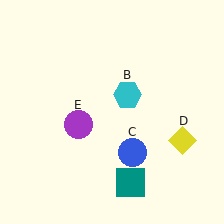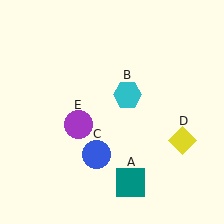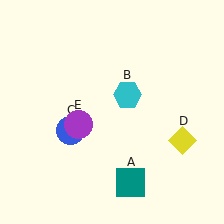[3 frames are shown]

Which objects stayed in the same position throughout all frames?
Teal square (object A) and cyan hexagon (object B) and yellow diamond (object D) and purple circle (object E) remained stationary.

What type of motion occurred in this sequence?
The blue circle (object C) rotated clockwise around the center of the scene.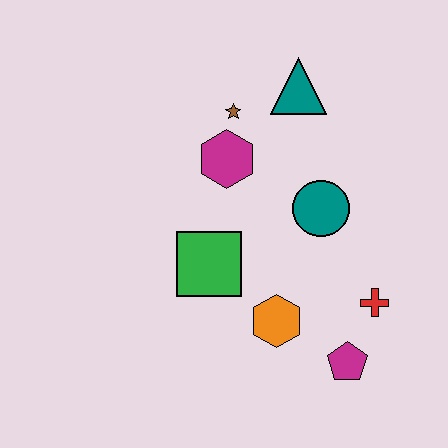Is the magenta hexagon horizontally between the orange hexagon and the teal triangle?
No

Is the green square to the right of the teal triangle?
No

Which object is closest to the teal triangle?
The brown star is closest to the teal triangle.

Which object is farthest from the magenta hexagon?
The magenta pentagon is farthest from the magenta hexagon.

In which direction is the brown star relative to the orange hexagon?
The brown star is above the orange hexagon.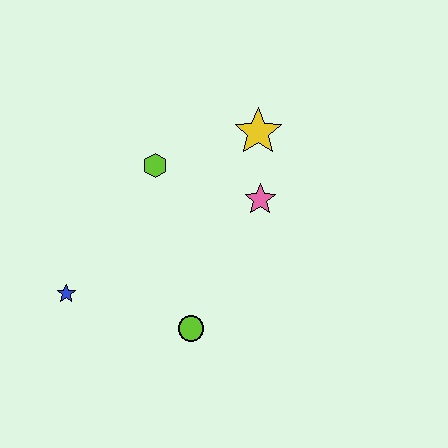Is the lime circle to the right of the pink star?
No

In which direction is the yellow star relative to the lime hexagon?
The yellow star is to the right of the lime hexagon.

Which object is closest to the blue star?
The lime circle is closest to the blue star.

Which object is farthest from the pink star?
The blue star is farthest from the pink star.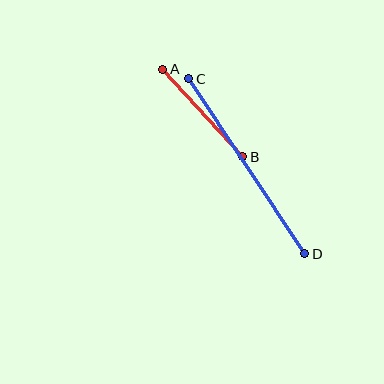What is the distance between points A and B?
The distance is approximately 119 pixels.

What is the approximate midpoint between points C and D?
The midpoint is at approximately (247, 166) pixels.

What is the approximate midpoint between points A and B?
The midpoint is at approximately (203, 113) pixels.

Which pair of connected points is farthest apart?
Points C and D are farthest apart.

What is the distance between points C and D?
The distance is approximately 210 pixels.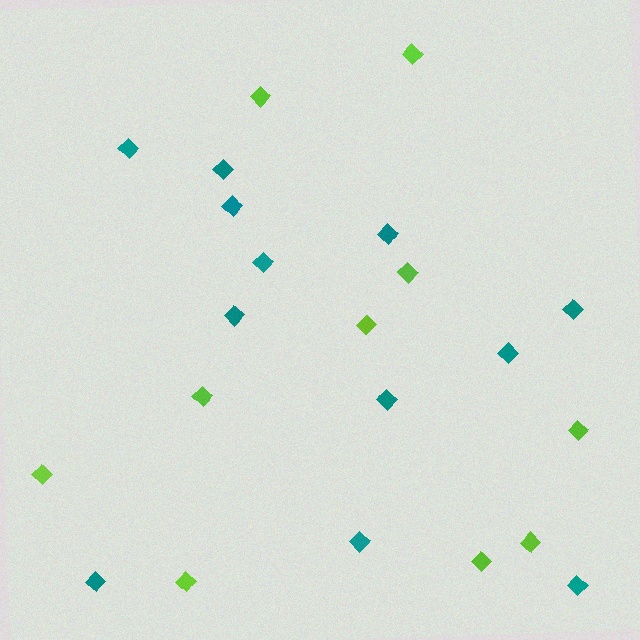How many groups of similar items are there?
There are 2 groups: one group of lime diamonds (10) and one group of teal diamonds (12).